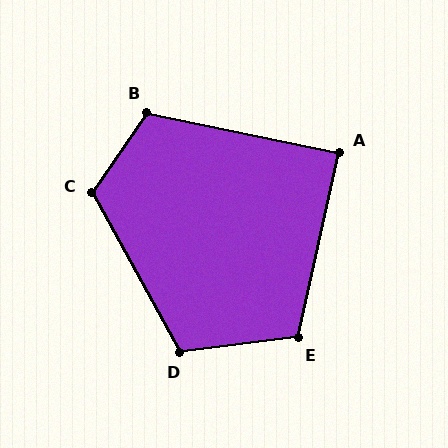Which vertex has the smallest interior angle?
A, at approximately 89 degrees.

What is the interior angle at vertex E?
Approximately 110 degrees (obtuse).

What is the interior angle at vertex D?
Approximately 112 degrees (obtuse).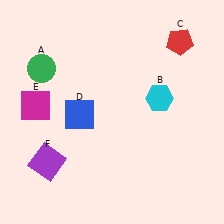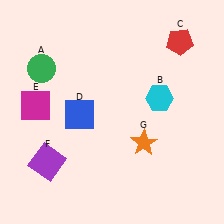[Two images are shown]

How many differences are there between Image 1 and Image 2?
There is 1 difference between the two images.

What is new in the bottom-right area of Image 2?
An orange star (G) was added in the bottom-right area of Image 2.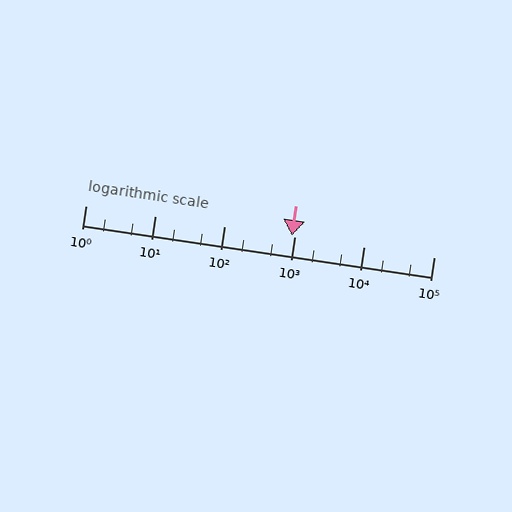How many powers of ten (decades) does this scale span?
The scale spans 5 decades, from 1 to 100000.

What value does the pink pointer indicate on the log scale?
The pointer indicates approximately 930.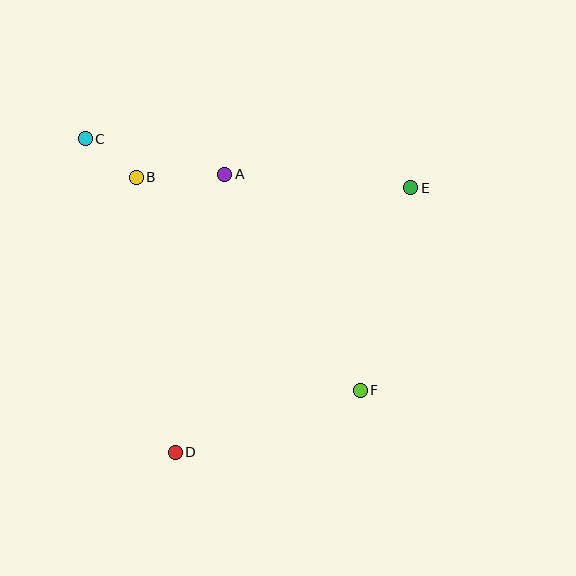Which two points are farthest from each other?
Points C and F are farthest from each other.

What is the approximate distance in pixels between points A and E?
The distance between A and E is approximately 186 pixels.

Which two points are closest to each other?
Points B and C are closest to each other.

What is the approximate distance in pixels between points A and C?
The distance between A and C is approximately 144 pixels.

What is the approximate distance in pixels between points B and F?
The distance between B and F is approximately 309 pixels.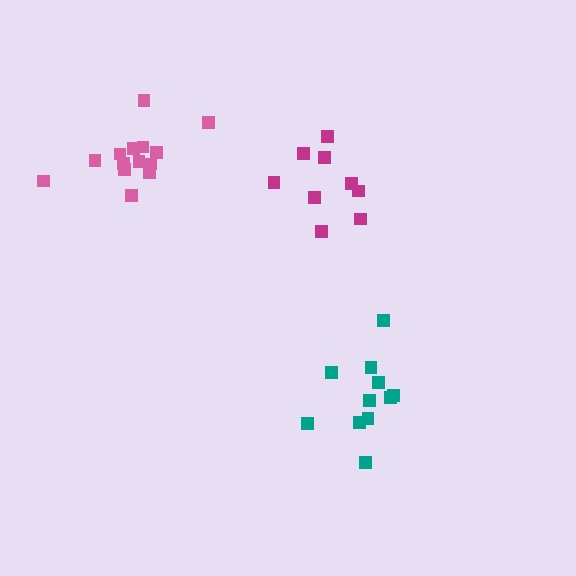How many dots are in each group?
Group 1: 11 dots, Group 2: 9 dots, Group 3: 14 dots (34 total).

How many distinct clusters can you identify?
There are 3 distinct clusters.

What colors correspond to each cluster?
The clusters are colored: teal, magenta, pink.